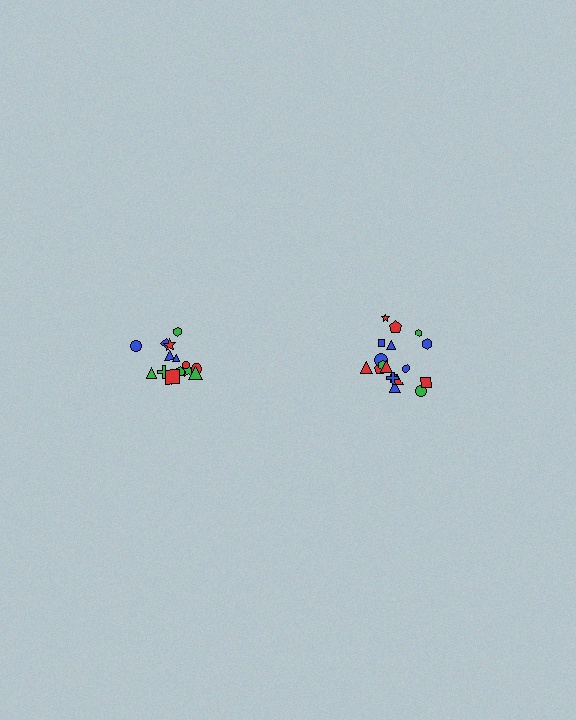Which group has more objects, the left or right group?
The right group.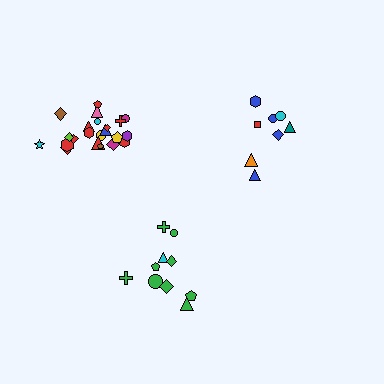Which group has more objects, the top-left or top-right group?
The top-left group.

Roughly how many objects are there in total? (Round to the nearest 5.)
Roughly 40 objects in total.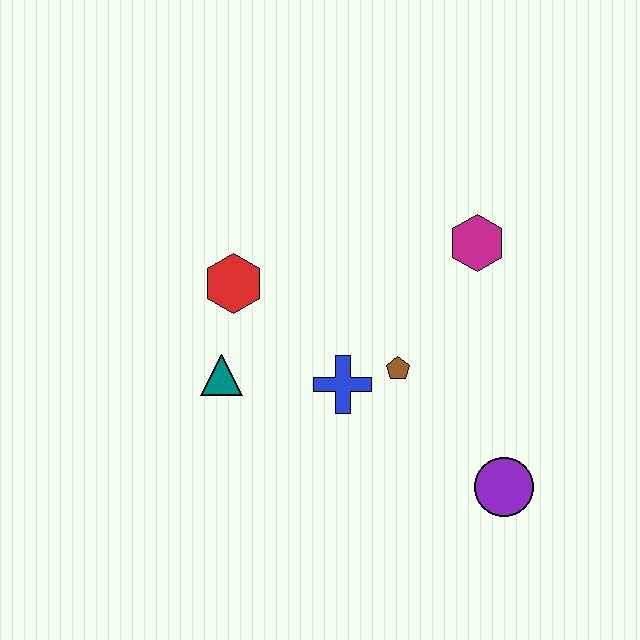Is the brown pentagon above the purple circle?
Yes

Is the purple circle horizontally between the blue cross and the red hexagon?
No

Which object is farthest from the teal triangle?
The purple circle is farthest from the teal triangle.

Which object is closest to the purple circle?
The brown pentagon is closest to the purple circle.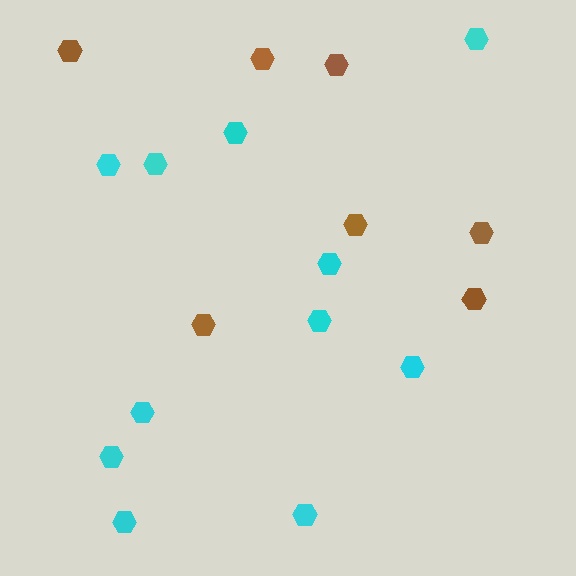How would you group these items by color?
There are 2 groups: one group of cyan hexagons (11) and one group of brown hexagons (7).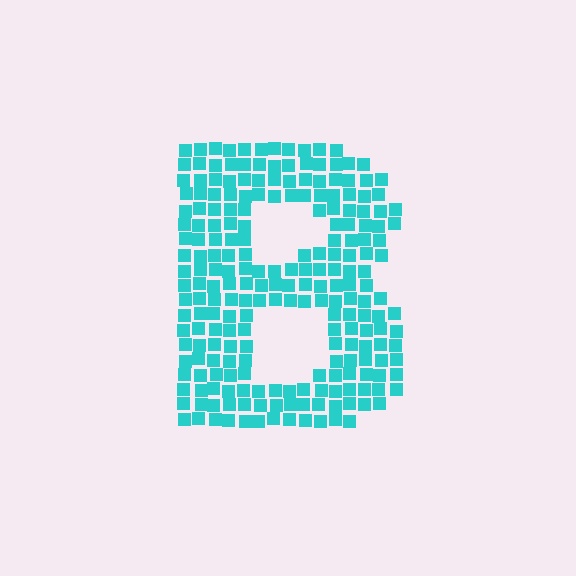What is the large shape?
The large shape is the letter B.